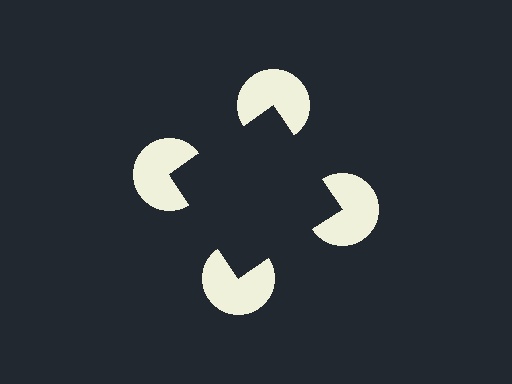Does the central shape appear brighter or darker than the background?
It typically appears slightly darker than the background, even though no actual brightness change is drawn.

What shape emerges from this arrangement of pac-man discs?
An illusory square — its edges are inferred from the aligned wedge cuts in the pac-man discs, not physically drawn.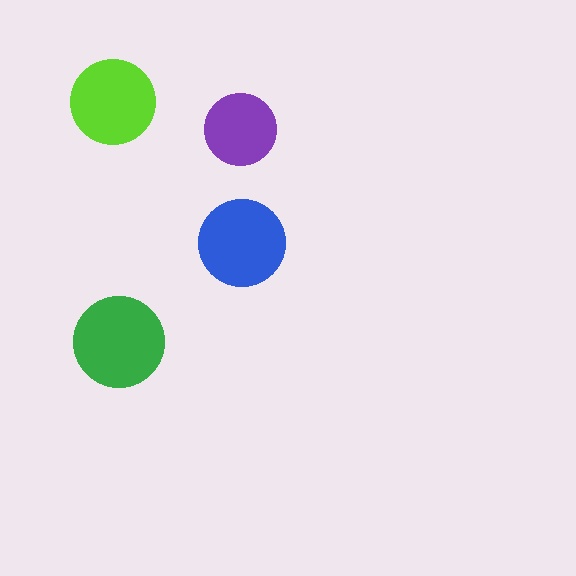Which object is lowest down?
The green circle is bottommost.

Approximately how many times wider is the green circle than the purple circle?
About 1.5 times wider.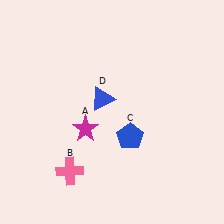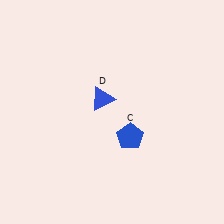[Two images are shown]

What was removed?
The magenta star (A), the pink cross (B) were removed in Image 2.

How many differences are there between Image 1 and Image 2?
There are 2 differences between the two images.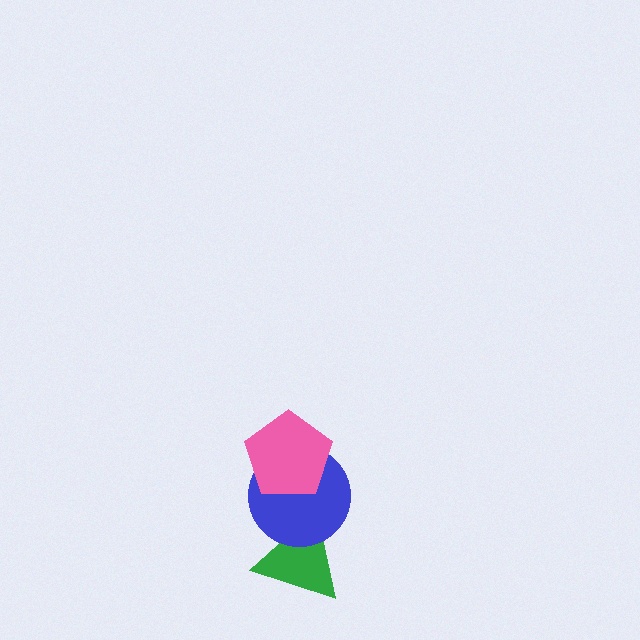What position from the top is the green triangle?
The green triangle is 3rd from the top.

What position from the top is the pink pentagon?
The pink pentagon is 1st from the top.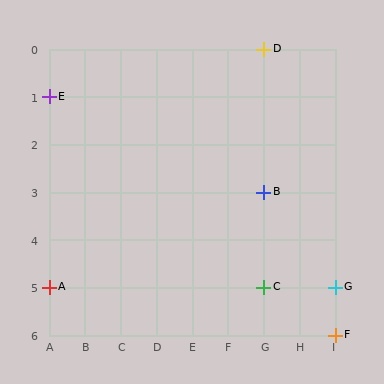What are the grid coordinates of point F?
Point F is at grid coordinates (I, 6).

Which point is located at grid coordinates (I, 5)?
Point G is at (I, 5).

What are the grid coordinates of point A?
Point A is at grid coordinates (A, 5).